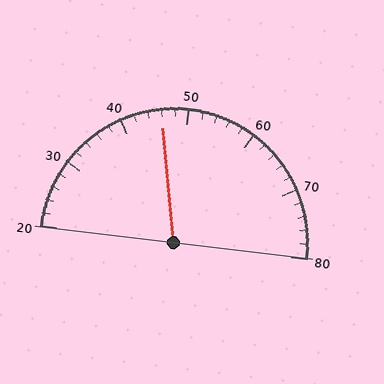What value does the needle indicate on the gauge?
The needle indicates approximately 46.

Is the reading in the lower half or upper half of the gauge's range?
The reading is in the lower half of the range (20 to 80).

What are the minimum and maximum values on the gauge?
The gauge ranges from 20 to 80.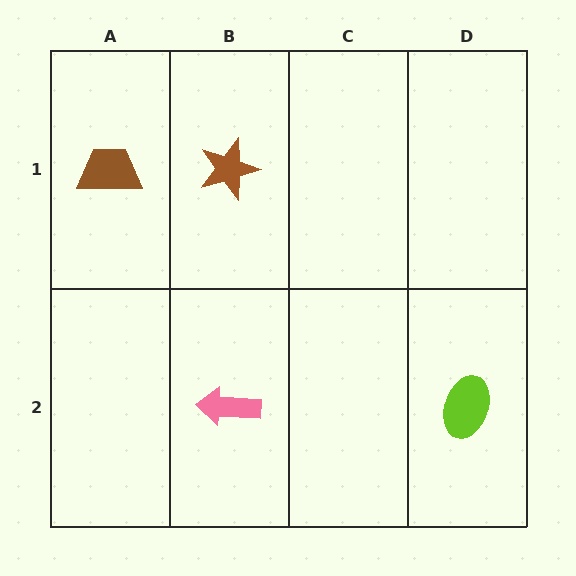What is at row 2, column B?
A pink arrow.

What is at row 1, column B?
A brown star.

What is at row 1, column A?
A brown trapezoid.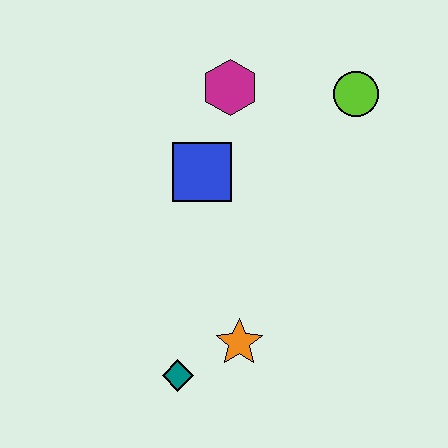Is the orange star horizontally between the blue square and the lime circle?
Yes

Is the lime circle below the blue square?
No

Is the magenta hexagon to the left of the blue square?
No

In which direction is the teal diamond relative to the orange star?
The teal diamond is to the left of the orange star.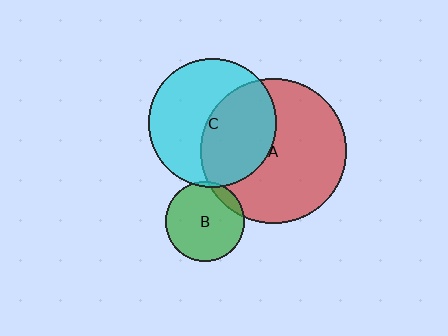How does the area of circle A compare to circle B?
Approximately 3.3 times.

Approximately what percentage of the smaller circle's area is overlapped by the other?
Approximately 45%.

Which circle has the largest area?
Circle A (red).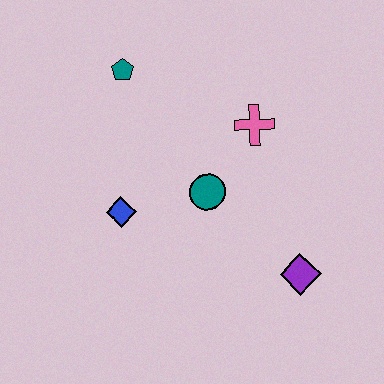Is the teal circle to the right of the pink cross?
No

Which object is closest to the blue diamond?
The teal circle is closest to the blue diamond.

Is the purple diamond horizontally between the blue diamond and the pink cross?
No